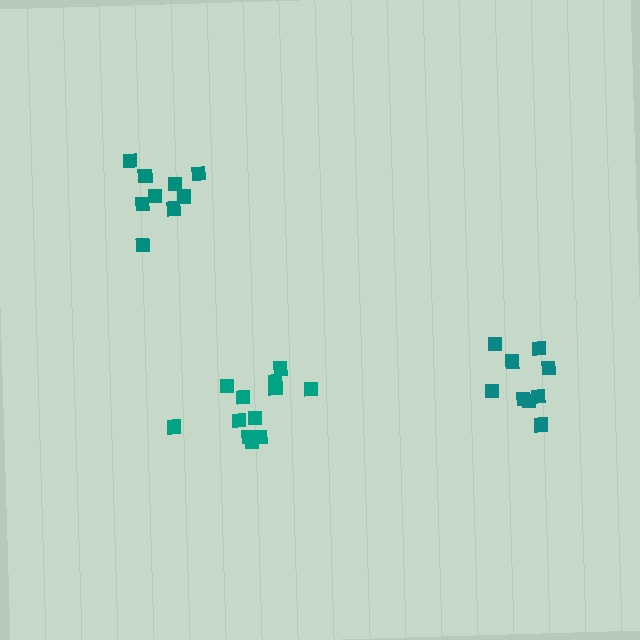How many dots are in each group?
Group 1: 9 dots, Group 2: 12 dots, Group 3: 9 dots (30 total).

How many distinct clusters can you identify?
There are 3 distinct clusters.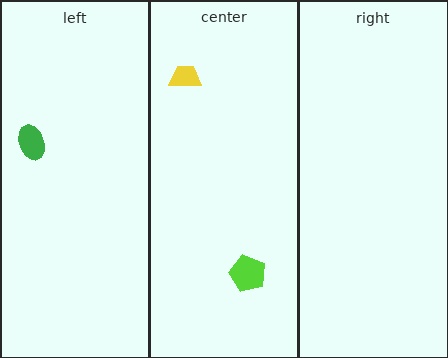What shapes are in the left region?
The green ellipse.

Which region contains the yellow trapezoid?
The center region.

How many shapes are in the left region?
1.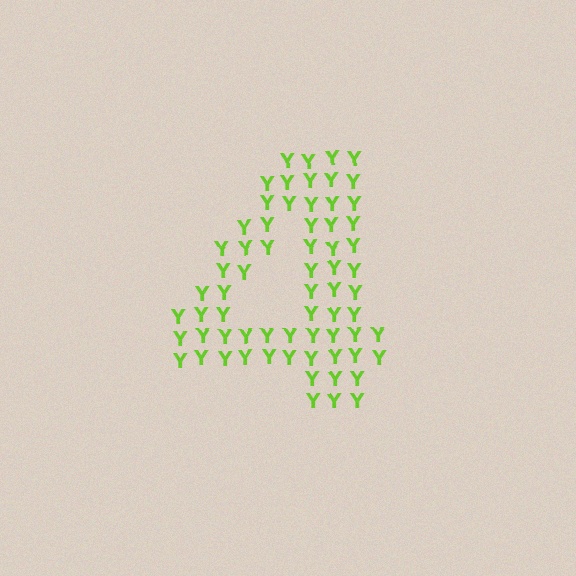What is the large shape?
The large shape is the digit 4.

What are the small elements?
The small elements are letter Y's.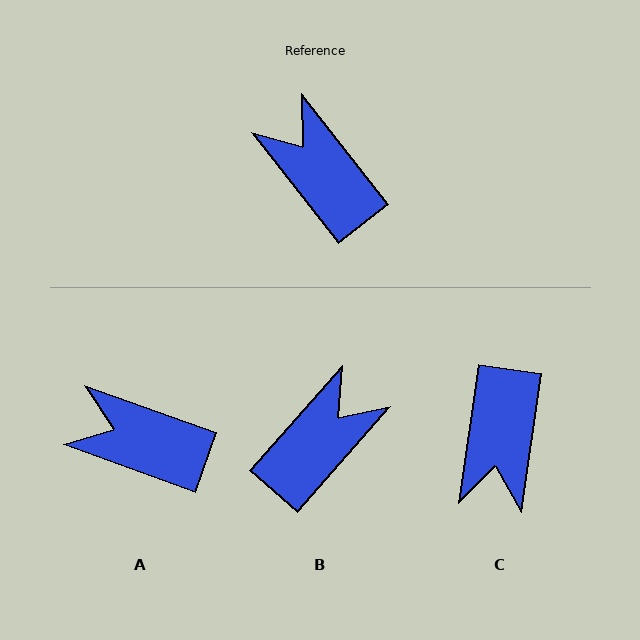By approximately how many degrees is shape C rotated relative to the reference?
Approximately 134 degrees counter-clockwise.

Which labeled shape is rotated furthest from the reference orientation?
C, about 134 degrees away.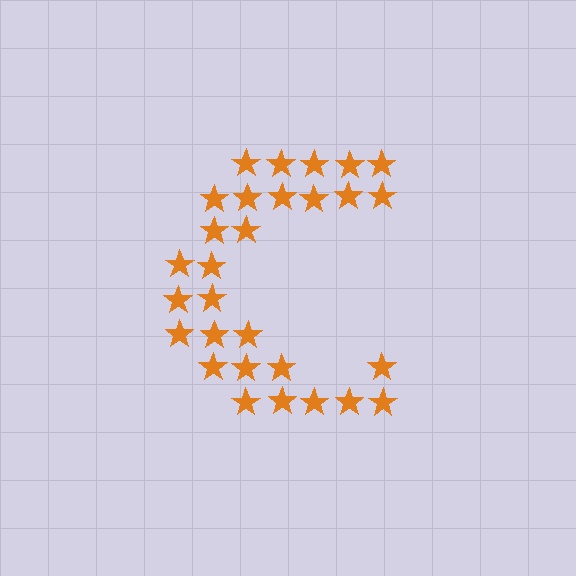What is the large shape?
The large shape is the letter C.